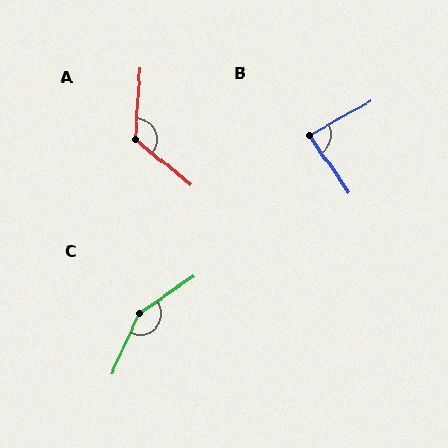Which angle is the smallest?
B, at approximately 84 degrees.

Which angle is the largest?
C, at approximately 150 degrees.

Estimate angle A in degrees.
Approximately 125 degrees.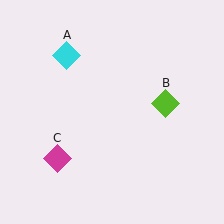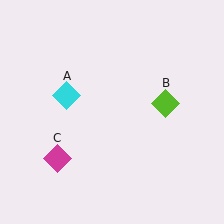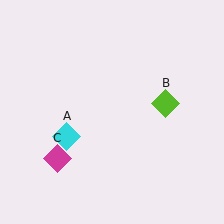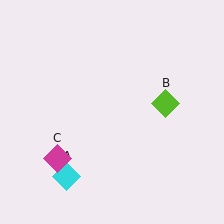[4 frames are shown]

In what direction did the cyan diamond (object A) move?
The cyan diamond (object A) moved down.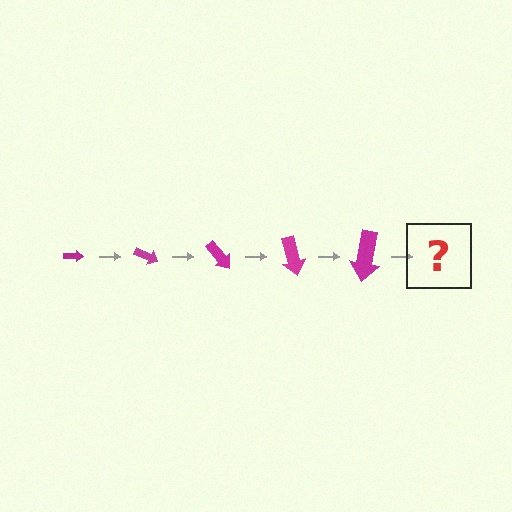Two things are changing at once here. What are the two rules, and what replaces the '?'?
The two rules are that the arrow grows larger each step and it rotates 25 degrees each step. The '?' should be an arrow, larger than the previous one and rotated 125 degrees from the start.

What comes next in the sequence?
The next element should be an arrow, larger than the previous one and rotated 125 degrees from the start.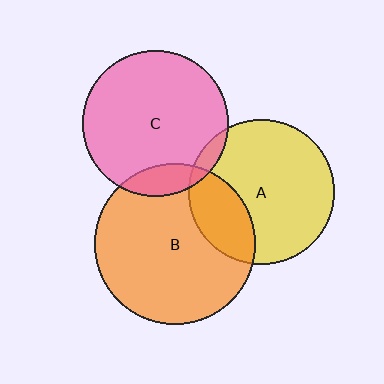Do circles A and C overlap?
Yes.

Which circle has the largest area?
Circle B (orange).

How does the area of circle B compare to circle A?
Approximately 1.2 times.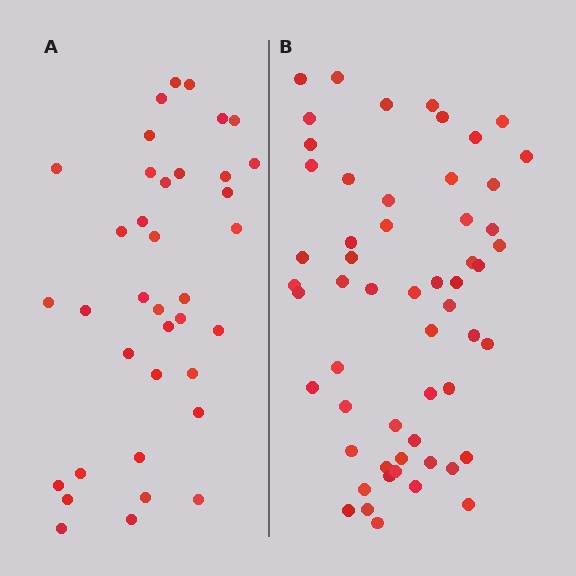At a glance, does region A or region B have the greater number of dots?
Region B (the right region) has more dots.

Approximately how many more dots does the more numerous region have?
Region B has approximately 20 more dots than region A.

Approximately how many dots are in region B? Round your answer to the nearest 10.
About 60 dots. (The exact count is 56, which rounds to 60.)